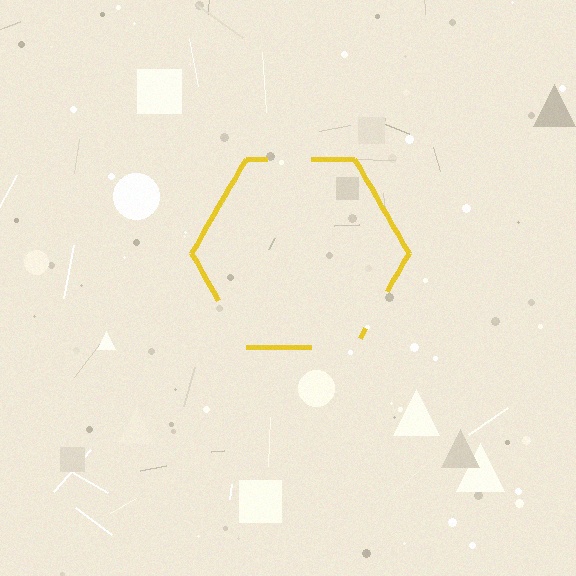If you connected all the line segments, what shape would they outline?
They would outline a hexagon.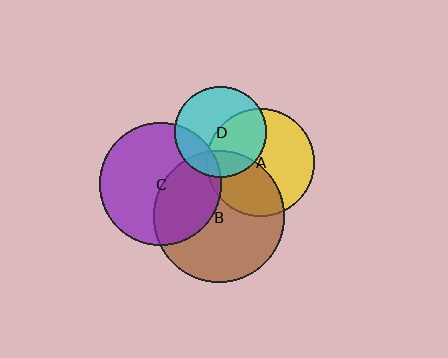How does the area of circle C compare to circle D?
Approximately 1.8 times.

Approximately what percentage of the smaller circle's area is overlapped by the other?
Approximately 20%.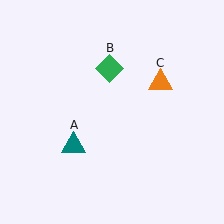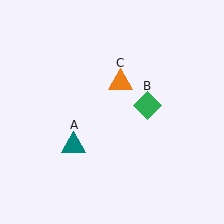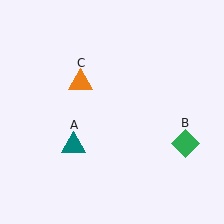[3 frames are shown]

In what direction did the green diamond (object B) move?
The green diamond (object B) moved down and to the right.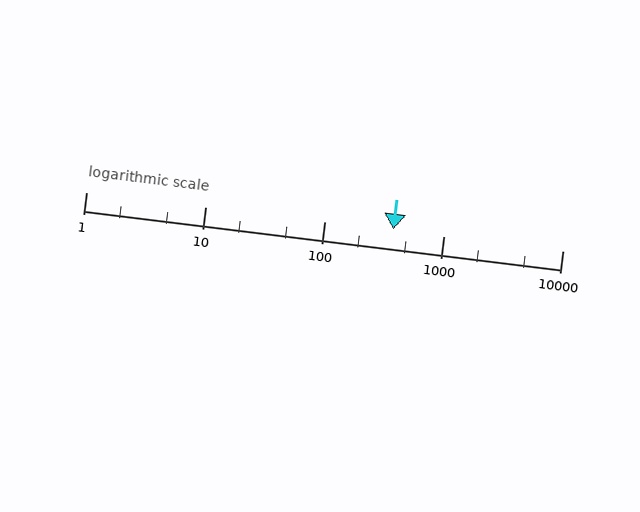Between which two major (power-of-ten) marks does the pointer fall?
The pointer is between 100 and 1000.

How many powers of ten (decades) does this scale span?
The scale spans 4 decades, from 1 to 10000.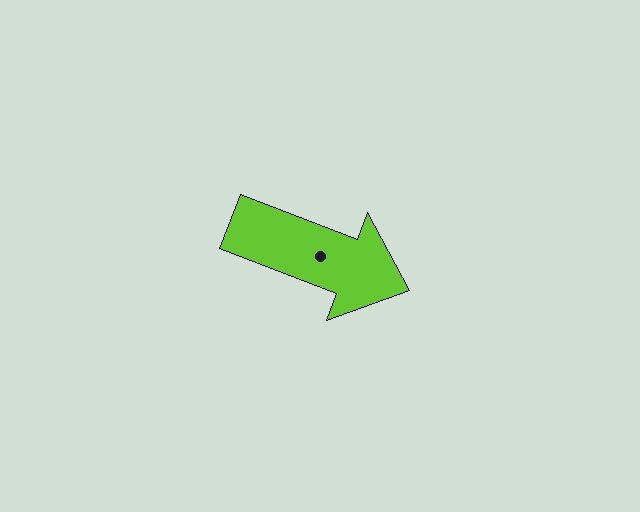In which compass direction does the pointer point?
East.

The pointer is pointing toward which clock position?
Roughly 4 o'clock.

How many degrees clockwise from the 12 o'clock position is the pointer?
Approximately 111 degrees.